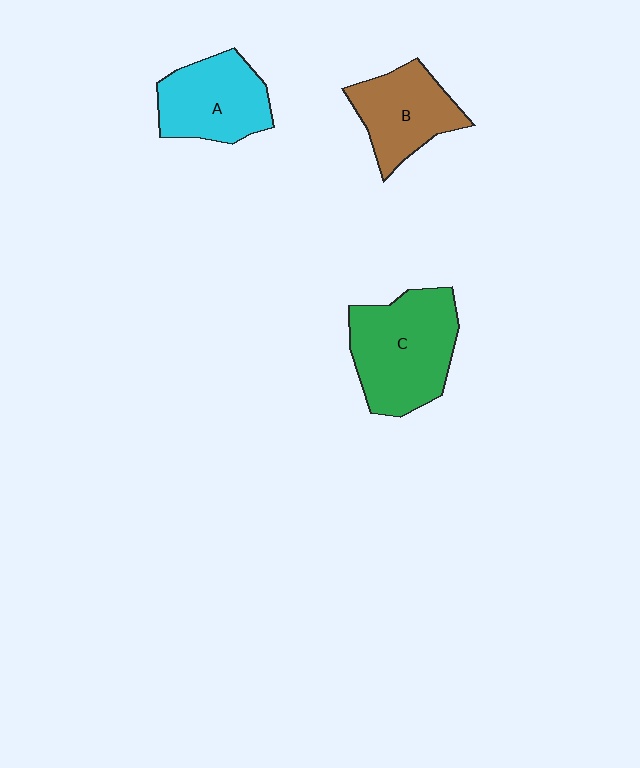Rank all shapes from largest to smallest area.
From largest to smallest: C (green), A (cyan), B (brown).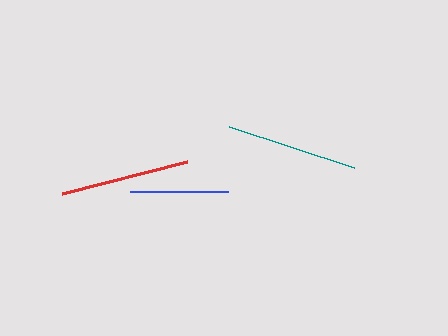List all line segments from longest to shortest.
From longest to shortest: teal, red, blue.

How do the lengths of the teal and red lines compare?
The teal and red lines are approximately the same length.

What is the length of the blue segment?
The blue segment is approximately 98 pixels long.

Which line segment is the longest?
The teal line is the longest at approximately 131 pixels.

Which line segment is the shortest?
The blue line is the shortest at approximately 98 pixels.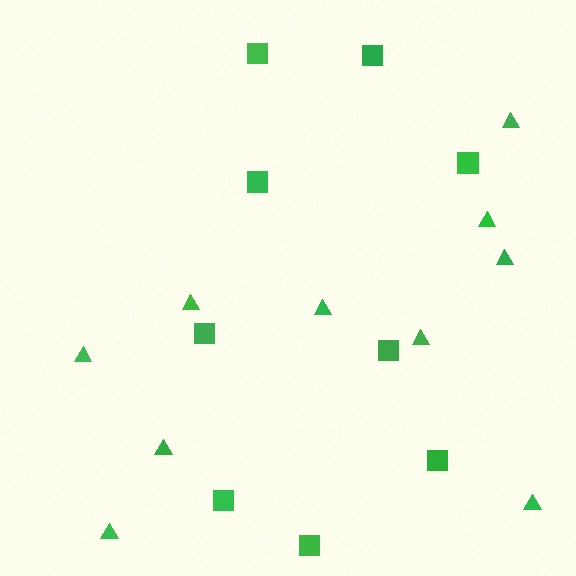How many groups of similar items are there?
There are 2 groups: one group of triangles (10) and one group of squares (9).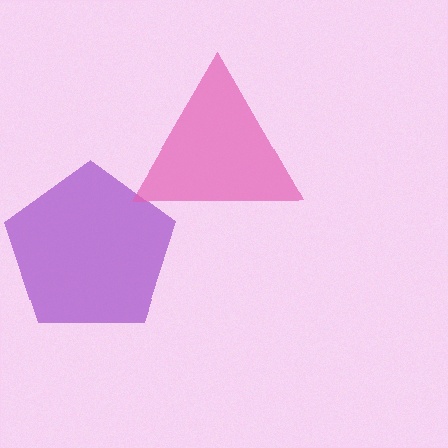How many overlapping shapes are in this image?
There are 2 overlapping shapes in the image.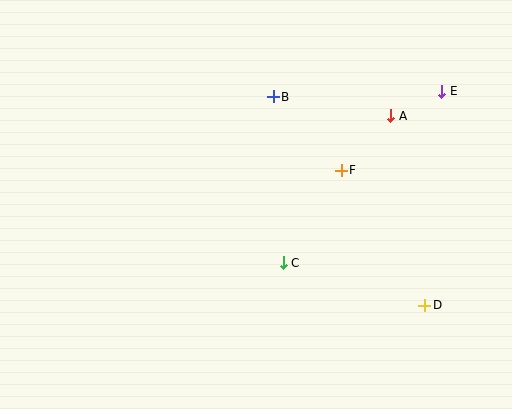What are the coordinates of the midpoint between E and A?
The midpoint between E and A is at (416, 103).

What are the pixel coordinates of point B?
Point B is at (273, 97).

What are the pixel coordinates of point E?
Point E is at (442, 91).